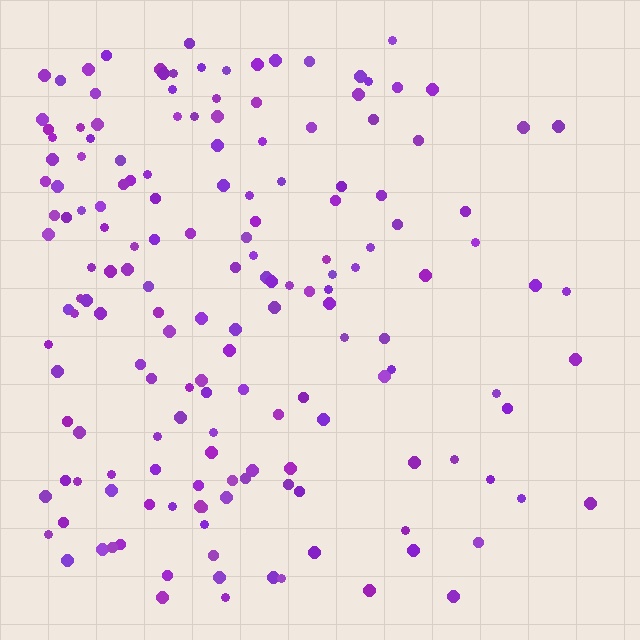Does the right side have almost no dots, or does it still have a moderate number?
Still a moderate number, just noticeably fewer than the left.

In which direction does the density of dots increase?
From right to left, with the left side densest.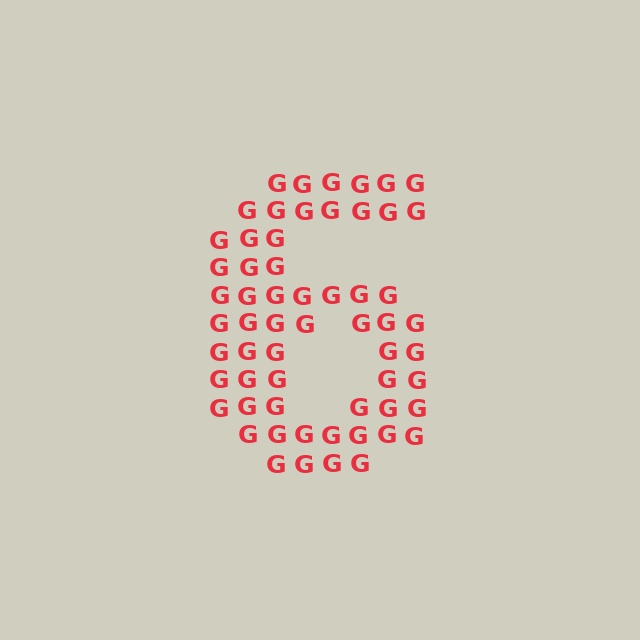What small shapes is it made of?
It is made of small letter G's.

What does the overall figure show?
The overall figure shows the digit 6.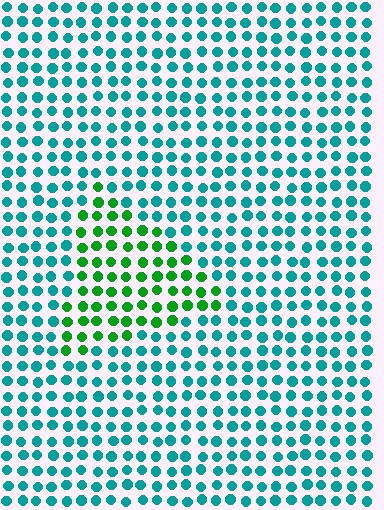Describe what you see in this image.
The image is filled with small teal elements in a uniform arrangement. A triangle-shaped region is visible where the elements are tinted to a slightly different hue, forming a subtle color boundary.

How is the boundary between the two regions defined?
The boundary is defined purely by a slight shift in hue (about 49 degrees). Spacing, size, and orientation are identical on both sides.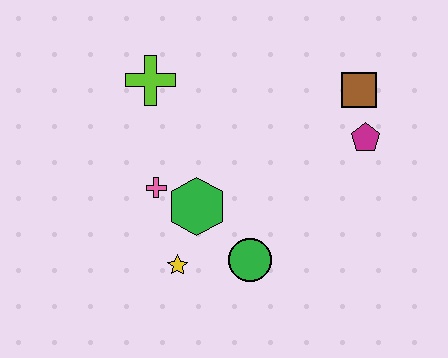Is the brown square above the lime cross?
No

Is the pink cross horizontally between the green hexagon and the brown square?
No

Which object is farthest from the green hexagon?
The brown square is farthest from the green hexagon.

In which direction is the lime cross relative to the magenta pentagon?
The lime cross is to the left of the magenta pentagon.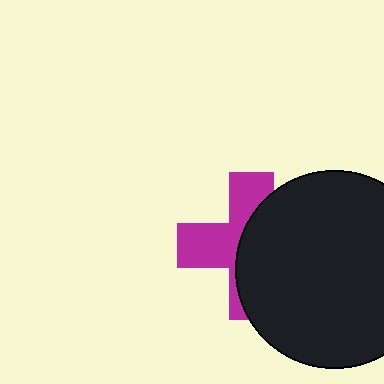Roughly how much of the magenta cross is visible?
About half of it is visible (roughly 45%).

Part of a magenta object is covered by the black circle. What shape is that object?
It is a cross.